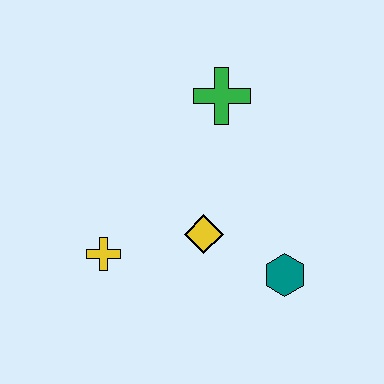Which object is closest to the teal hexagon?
The yellow diamond is closest to the teal hexagon.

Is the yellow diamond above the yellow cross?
Yes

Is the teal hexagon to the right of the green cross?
Yes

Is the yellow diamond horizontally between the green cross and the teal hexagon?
No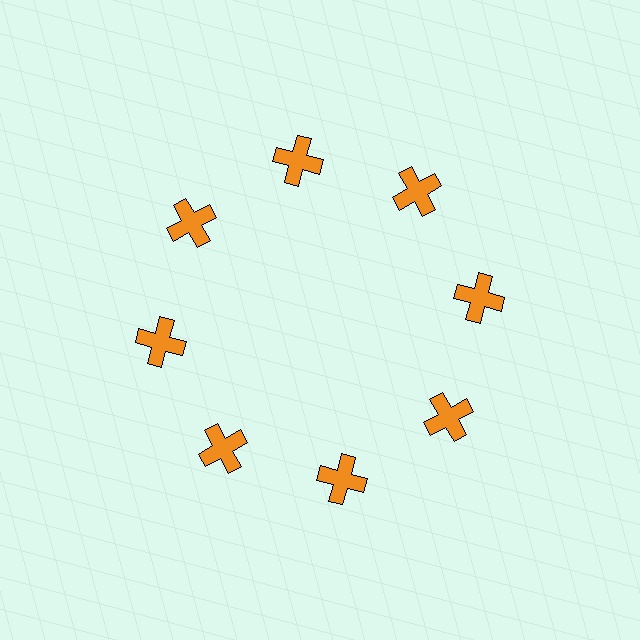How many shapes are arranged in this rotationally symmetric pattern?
There are 8 shapes, arranged in 8 groups of 1.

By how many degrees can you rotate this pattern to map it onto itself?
The pattern maps onto itself every 45 degrees of rotation.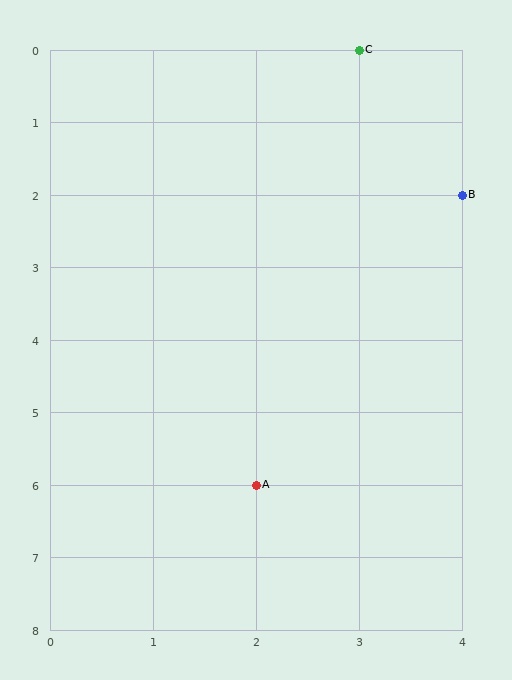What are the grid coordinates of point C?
Point C is at grid coordinates (3, 0).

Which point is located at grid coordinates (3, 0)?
Point C is at (3, 0).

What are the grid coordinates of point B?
Point B is at grid coordinates (4, 2).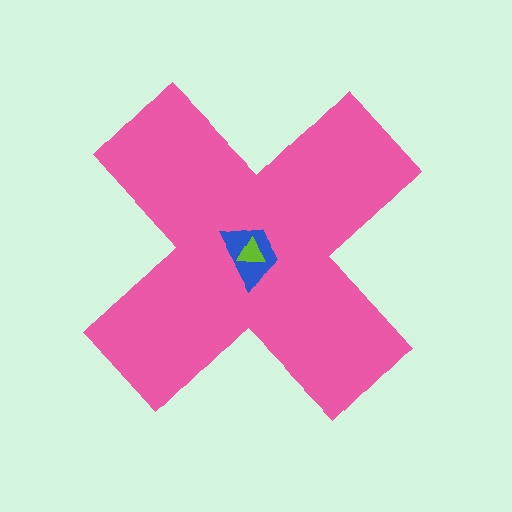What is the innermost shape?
The lime triangle.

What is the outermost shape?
The pink cross.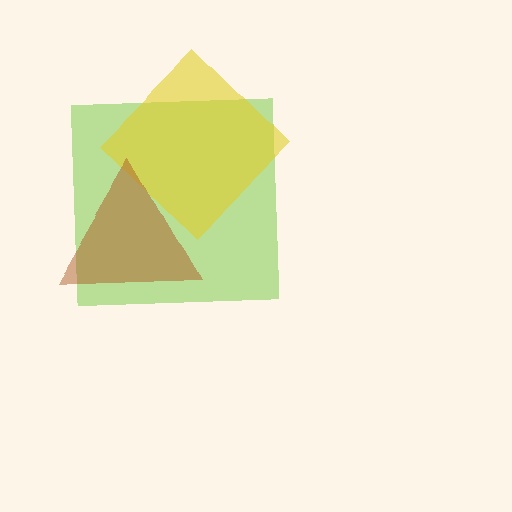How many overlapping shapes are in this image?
There are 3 overlapping shapes in the image.